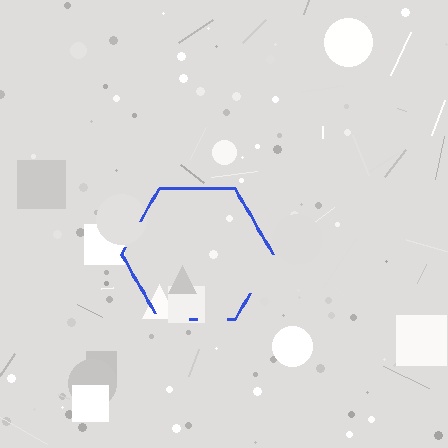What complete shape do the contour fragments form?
The contour fragments form a hexagon.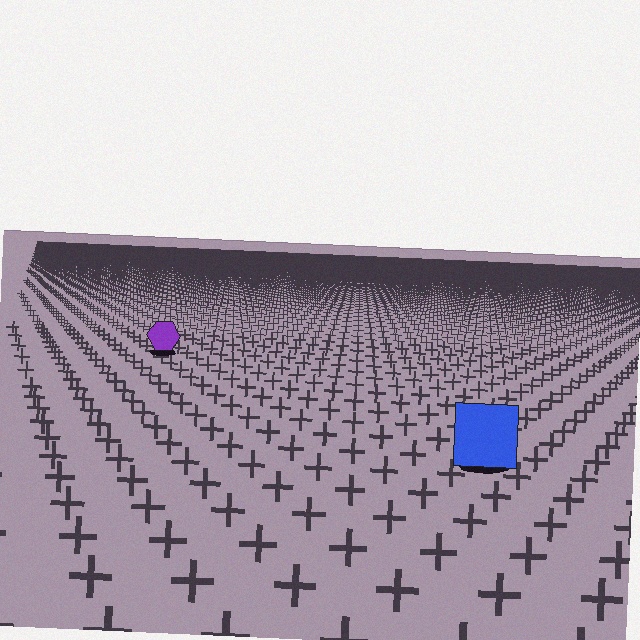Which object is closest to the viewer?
The blue square is closest. The texture marks near it are larger and more spread out.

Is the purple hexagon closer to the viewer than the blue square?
No. The blue square is closer — you can tell from the texture gradient: the ground texture is coarser near it.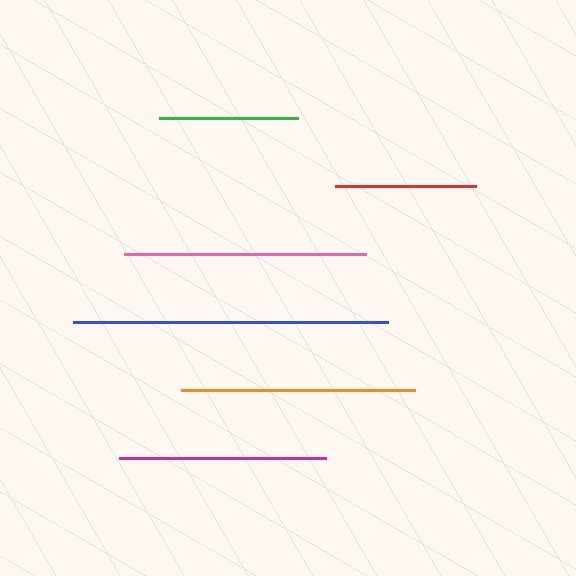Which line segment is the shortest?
The green line is the shortest at approximately 139 pixels.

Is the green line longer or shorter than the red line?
The red line is longer than the green line.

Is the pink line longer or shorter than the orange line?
The pink line is longer than the orange line.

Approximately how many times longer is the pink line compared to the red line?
The pink line is approximately 1.7 times the length of the red line.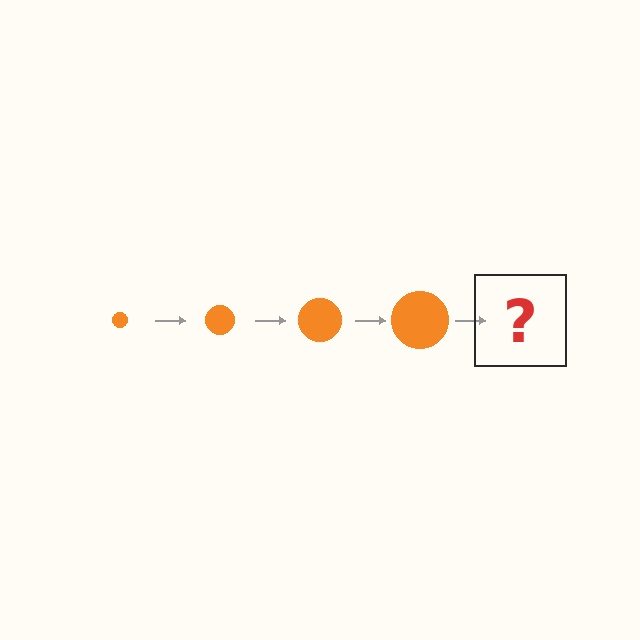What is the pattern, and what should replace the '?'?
The pattern is that the circle gets progressively larger each step. The '?' should be an orange circle, larger than the previous one.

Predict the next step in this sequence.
The next step is an orange circle, larger than the previous one.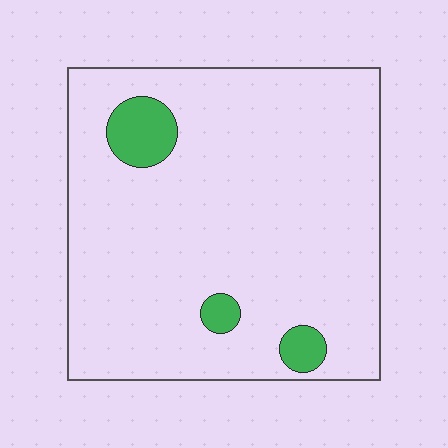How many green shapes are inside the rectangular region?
3.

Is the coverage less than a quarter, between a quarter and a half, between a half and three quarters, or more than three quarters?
Less than a quarter.